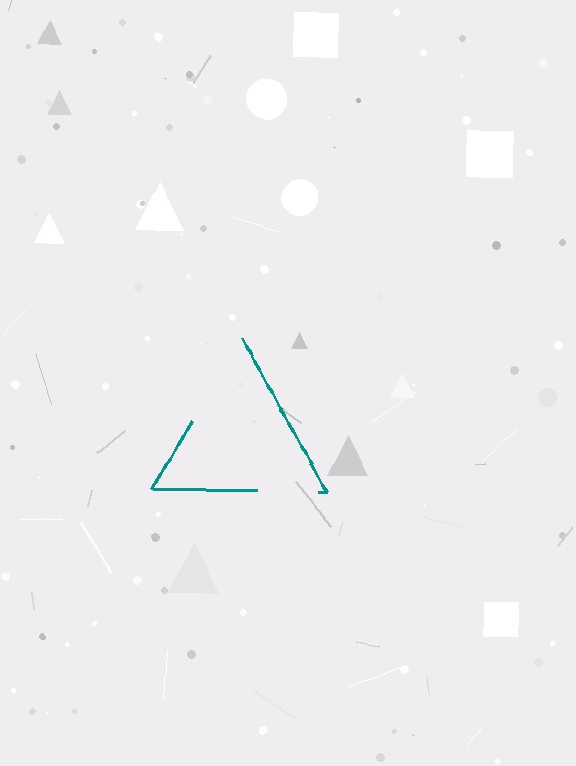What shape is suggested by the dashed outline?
The dashed outline suggests a triangle.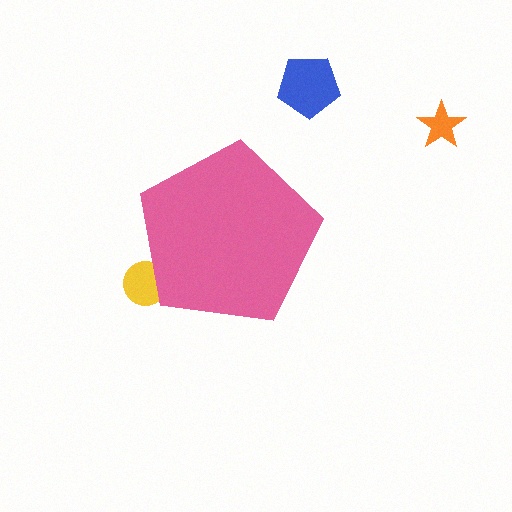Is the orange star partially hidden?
No, the orange star is fully visible.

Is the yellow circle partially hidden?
Yes, the yellow circle is partially hidden behind the pink pentagon.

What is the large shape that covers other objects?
A pink pentagon.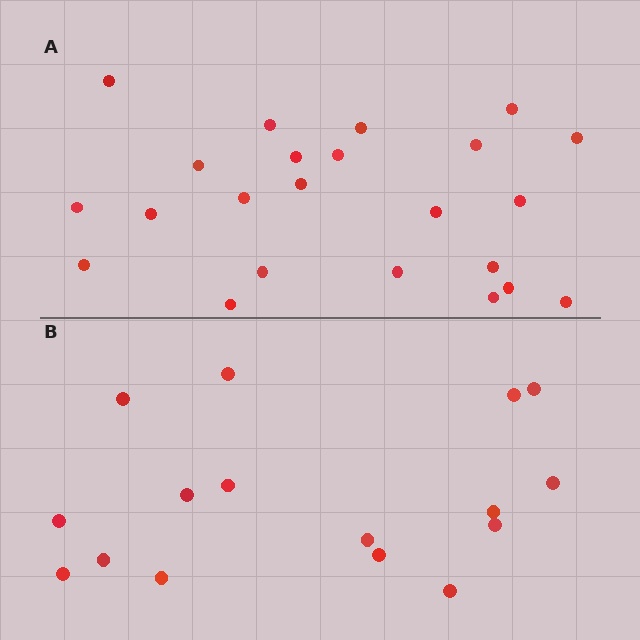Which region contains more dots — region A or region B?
Region A (the top region) has more dots.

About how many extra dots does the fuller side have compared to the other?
Region A has roughly 8 or so more dots than region B.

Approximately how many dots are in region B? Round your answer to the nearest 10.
About 20 dots. (The exact count is 16, which rounds to 20.)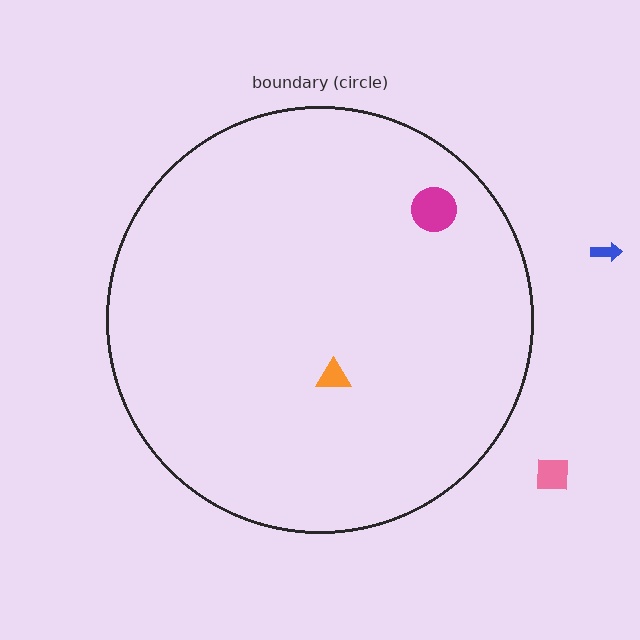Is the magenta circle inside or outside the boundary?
Inside.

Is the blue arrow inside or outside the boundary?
Outside.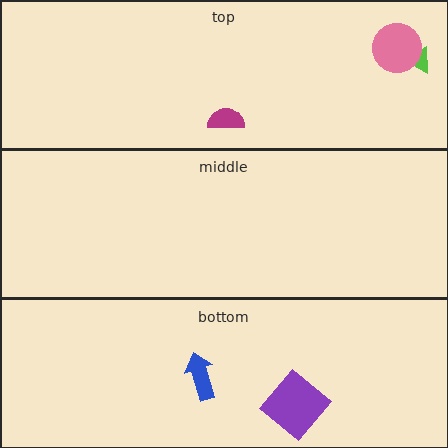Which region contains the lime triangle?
The top region.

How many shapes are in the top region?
3.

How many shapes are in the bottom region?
2.